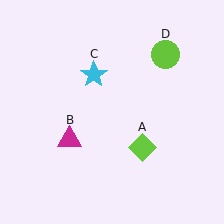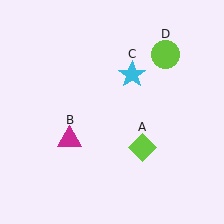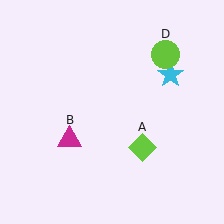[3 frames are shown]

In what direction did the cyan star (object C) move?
The cyan star (object C) moved right.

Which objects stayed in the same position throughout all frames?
Lime diamond (object A) and magenta triangle (object B) and lime circle (object D) remained stationary.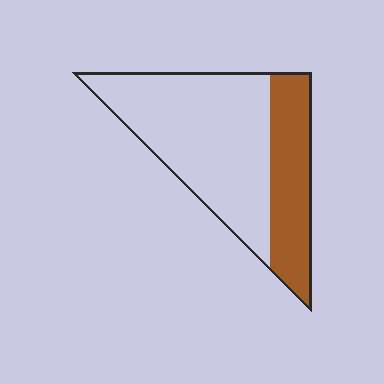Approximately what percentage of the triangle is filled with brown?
Approximately 30%.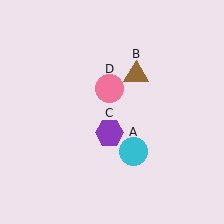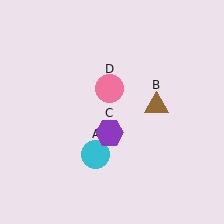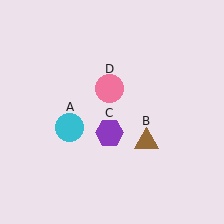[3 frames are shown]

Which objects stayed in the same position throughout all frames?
Purple hexagon (object C) and pink circle (object D) remained stationary.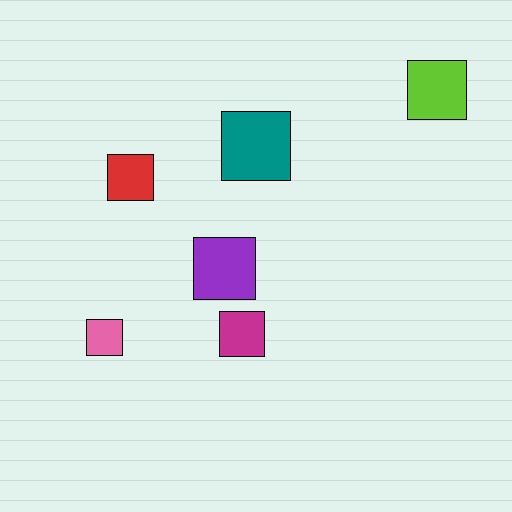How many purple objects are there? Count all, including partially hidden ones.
There is 1 purple object.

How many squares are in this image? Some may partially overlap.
There are 6 squares.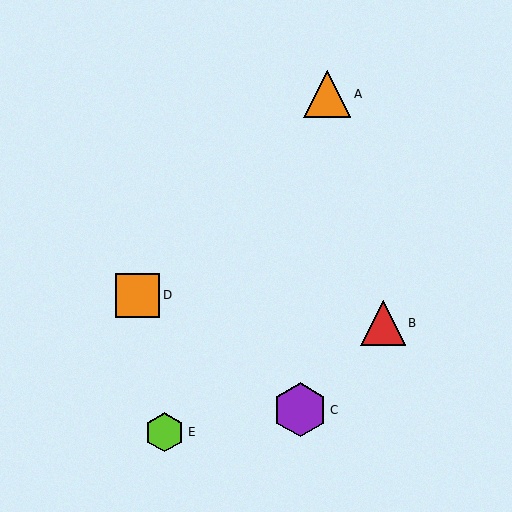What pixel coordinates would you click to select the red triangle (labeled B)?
Click at (383, 323) to select the red triangle B.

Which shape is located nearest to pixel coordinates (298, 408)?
The purple hexagon (labeled C) at (300, 410) is nearest to that location.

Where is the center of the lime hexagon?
The center of the lime hexagon is at (165, 432).